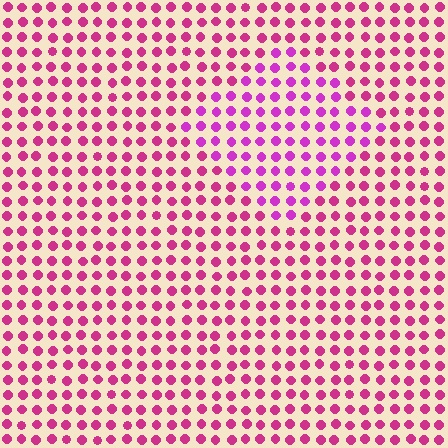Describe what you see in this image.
The image is filled with small magenta elements in a uniform arrangement. A diamond-shaped region is visible where the elements are tinted to a slightly different hue, forming a subtle color boundary.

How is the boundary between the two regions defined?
The boundary is defined purely by a slight shift in hue (about 25 degrees). Spacing, size, and orientation are identical on both sides.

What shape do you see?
I see a diamond.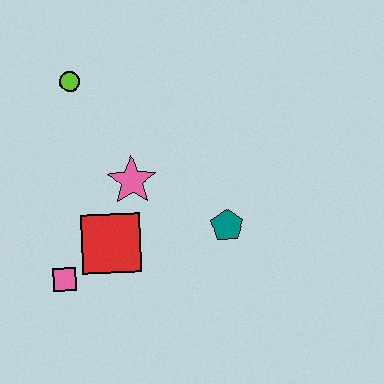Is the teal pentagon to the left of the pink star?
No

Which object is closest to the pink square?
The red square is closest to the pink square.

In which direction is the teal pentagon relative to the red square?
The teal pentagon is to the right of the red square.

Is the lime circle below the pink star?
No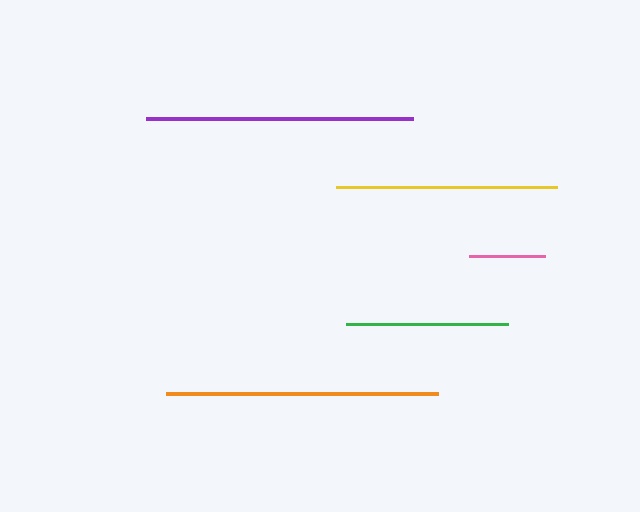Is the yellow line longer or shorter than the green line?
The yellow line is longer than the green line.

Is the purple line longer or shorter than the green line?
The purple line is longer than the green line.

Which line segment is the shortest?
The pink line is the shortest at approximately 76 pixels.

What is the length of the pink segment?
The pink segment is approximately 76 pixels long.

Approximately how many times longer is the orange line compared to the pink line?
The orange line is approximately 3.6 times the length of the pink line.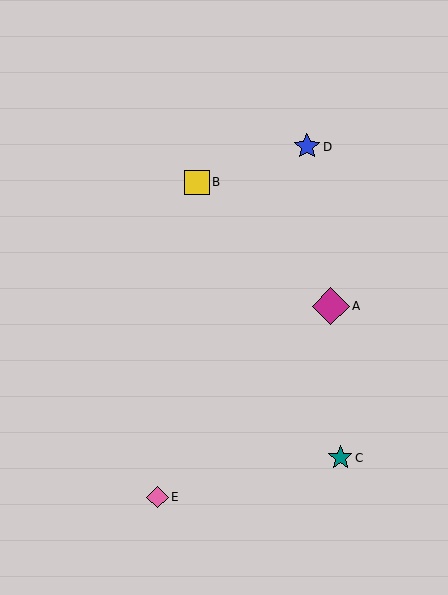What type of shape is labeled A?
Shape A is a magenta diamond.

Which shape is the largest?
The magenta diamond (labeled A) is the largest.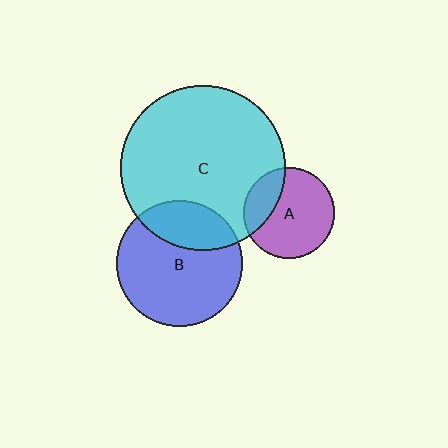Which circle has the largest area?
Circle C (cyan).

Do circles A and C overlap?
Yes.